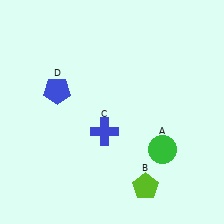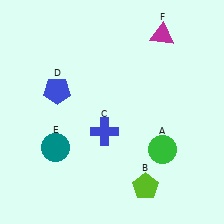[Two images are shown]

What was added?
A teal circle (E), a magenta triangle (F) were added in Image 2.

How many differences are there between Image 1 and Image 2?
There are 2 differences between the two images.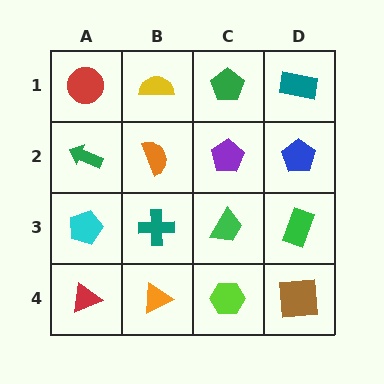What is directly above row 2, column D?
A teal rectangle.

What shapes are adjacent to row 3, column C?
A purple pentagon (row 2, column C), a lime hexagon (row 4, column C), a teal cross (row 3, column B), a green rectangle (row 3, column D).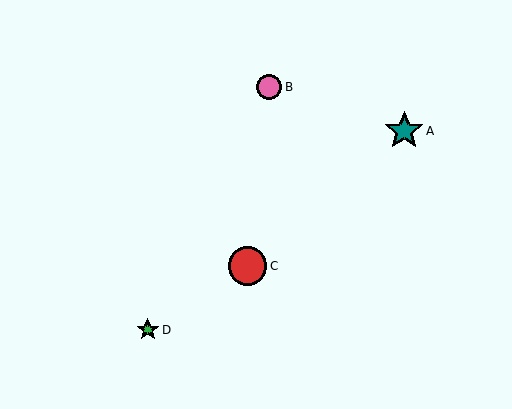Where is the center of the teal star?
The center of the teal star is at (404, 131).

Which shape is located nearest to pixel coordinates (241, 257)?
The red circle (labeled C) at (248, 266) is nearest to that location.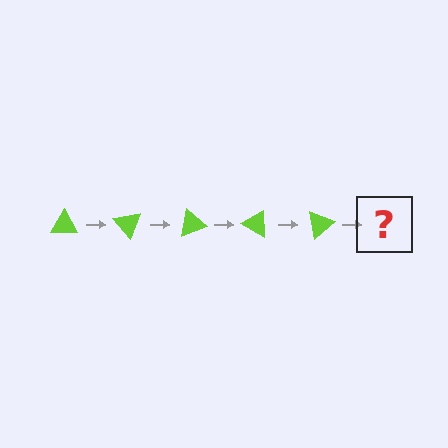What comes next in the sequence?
The next element should be a lime triangle rotated 250 degrees.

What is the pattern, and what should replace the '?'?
The pattern is that the triangle rotates 50 degrees each step. The '?' should be a lime triangle rotated 250 degrees.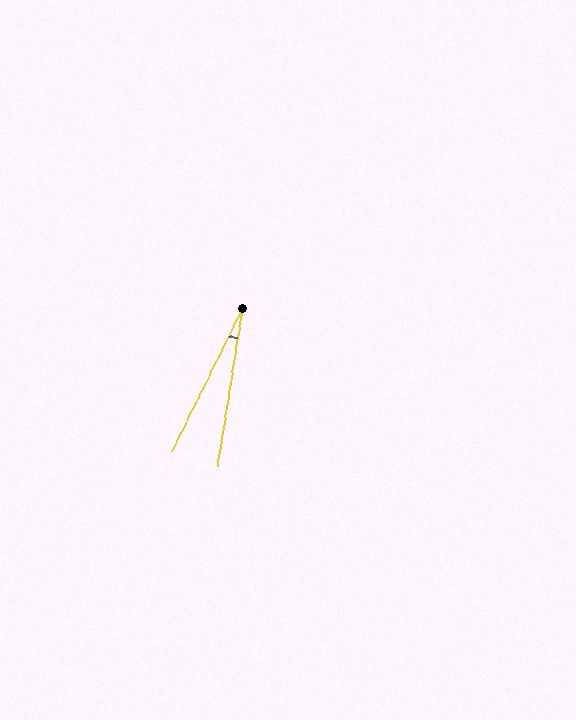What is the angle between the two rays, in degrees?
Approximately 17 degrees.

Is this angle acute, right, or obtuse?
It is acute.